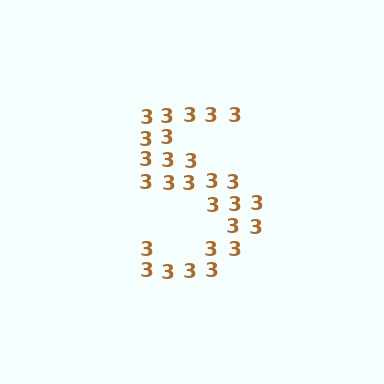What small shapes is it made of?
It is made of small digit 3's.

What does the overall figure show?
The overall figure shows the digit 5.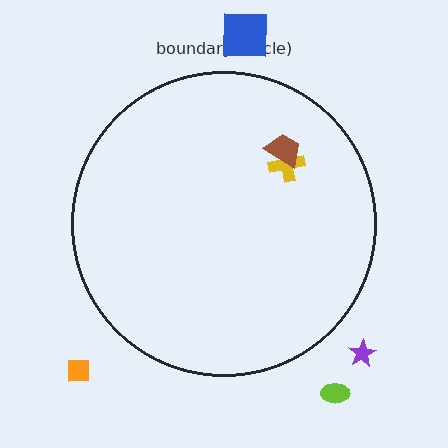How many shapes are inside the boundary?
2 inside, 4 outside.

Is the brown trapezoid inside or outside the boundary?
Inside.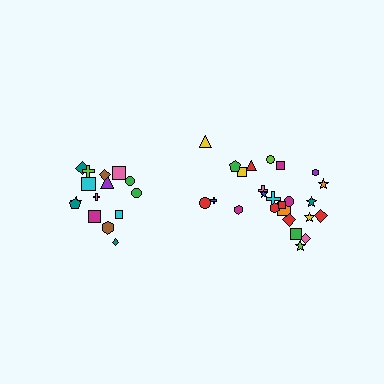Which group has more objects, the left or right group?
The right group.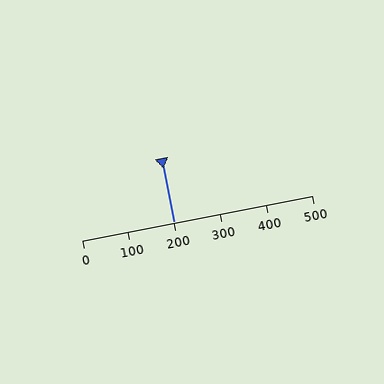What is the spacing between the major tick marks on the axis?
The major ticks are spaced 100 apart.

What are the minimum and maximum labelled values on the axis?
The axis runs from 0 to 500.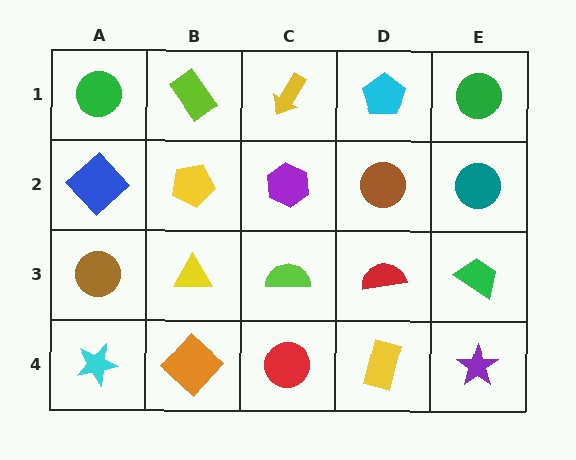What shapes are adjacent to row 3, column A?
A blue diamond (row 2, column A), a cyan star (row 4, column A), a yellow triangle (row 3, column B).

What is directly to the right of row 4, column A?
An orange diamond.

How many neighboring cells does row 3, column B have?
4.